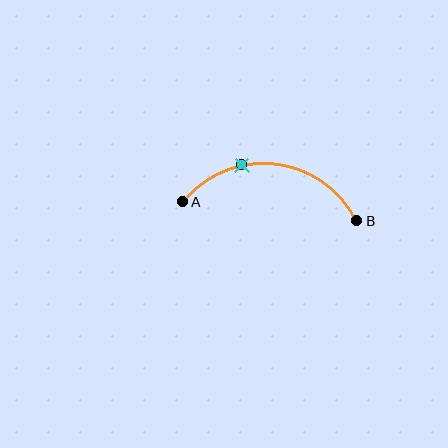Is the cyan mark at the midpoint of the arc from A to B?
No. The cyan mark lies on the arc but is closer to endpoint A. The arc midpoint would be at the point on the curve equidistant along the arc from both A and B.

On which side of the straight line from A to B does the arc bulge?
The arc bulges above the straight line connecting A and B.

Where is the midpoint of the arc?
The arc midpoint is the point on the curve farthest from the straight line joining A and B. It sits above that line.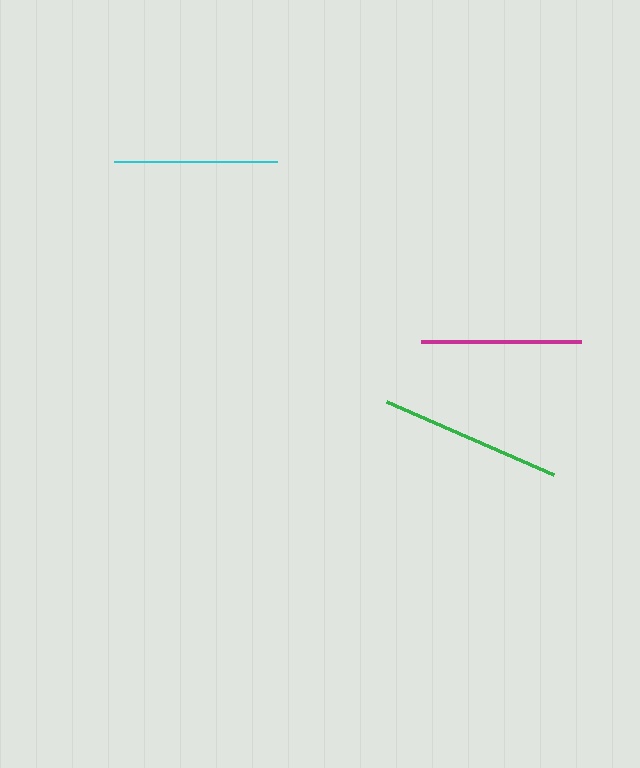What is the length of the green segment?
The green segment is approximately 182 pixels long.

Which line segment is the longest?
The green line is the longest at approximately 182 pixels.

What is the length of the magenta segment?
The magenta segment is approximately 160 pixels long.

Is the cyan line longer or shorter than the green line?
The green line is longer than the cyan line.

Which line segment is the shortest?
The magenta line is the shortest at approximately 160 pixels.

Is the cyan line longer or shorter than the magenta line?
The cyan line is longer than the magenta line.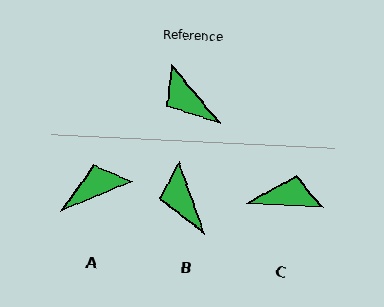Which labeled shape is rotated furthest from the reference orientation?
C, about 134 degrees away.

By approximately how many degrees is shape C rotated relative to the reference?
Approximately 134 degrees clockwise.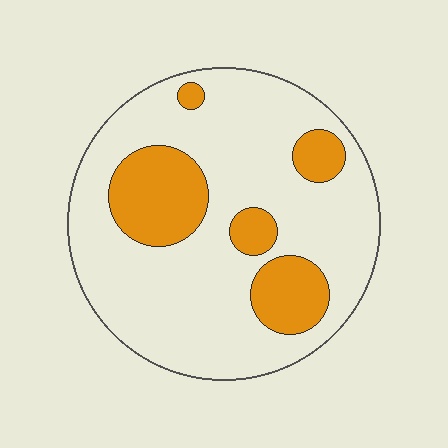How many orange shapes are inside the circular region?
5.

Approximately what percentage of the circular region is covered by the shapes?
Approximately 25%.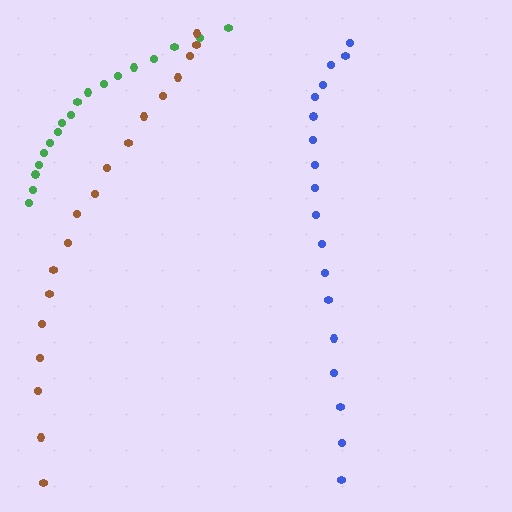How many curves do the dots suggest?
There are 3 distinct paths.